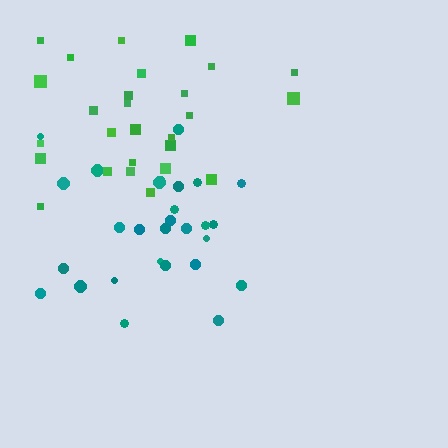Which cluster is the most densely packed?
Teal.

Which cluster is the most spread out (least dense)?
Green.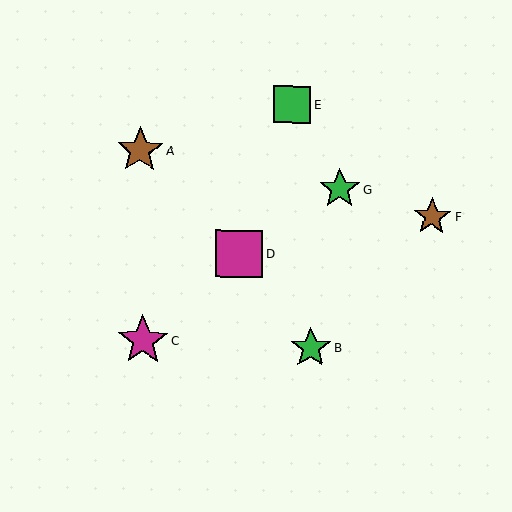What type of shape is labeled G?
Shape G is a green star.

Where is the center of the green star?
The center of the green star is at (311, 348).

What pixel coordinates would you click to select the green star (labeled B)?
Click at (311, 348) to select the green star B.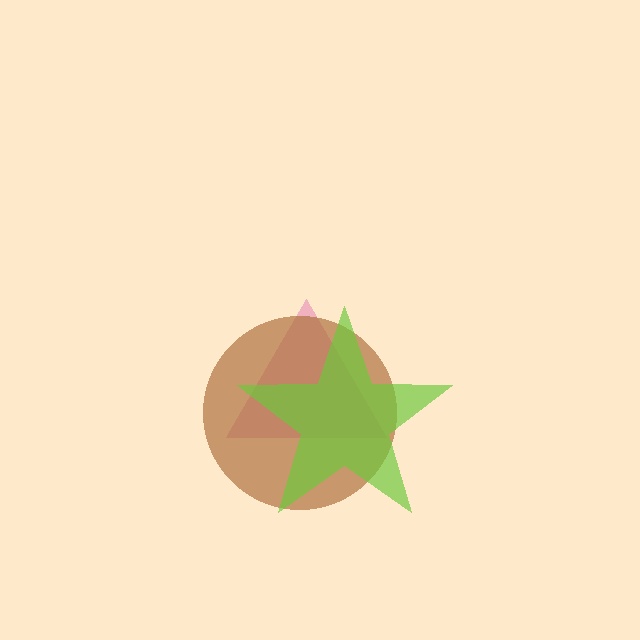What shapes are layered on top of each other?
The layered shapes are: a pink triangle, a brown circle, a lime star.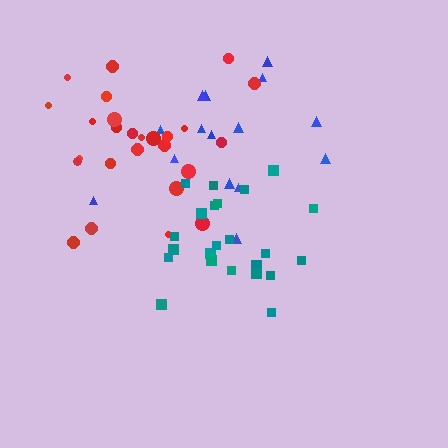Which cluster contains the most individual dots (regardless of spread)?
Red (26).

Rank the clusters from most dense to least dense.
teal, red, blue.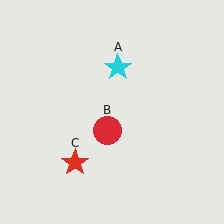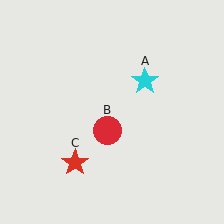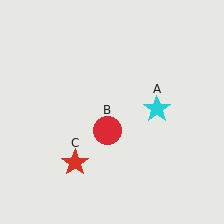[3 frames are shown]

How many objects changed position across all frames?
1 object changed position: cyan star (object A).